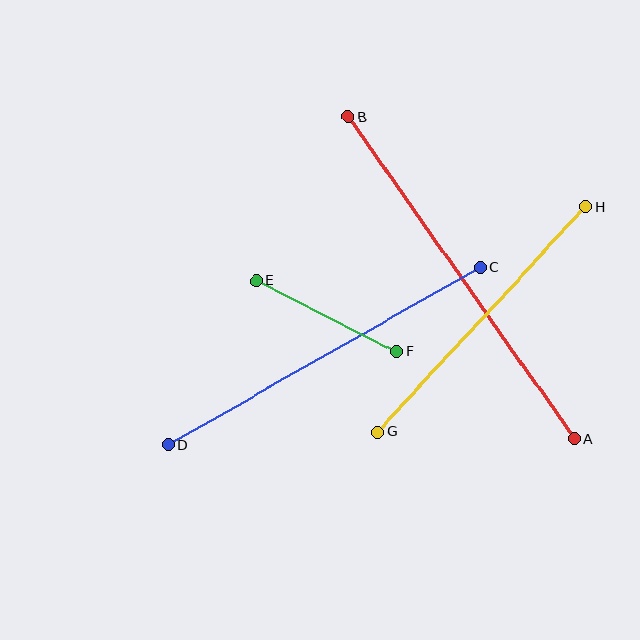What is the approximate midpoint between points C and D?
The midpoint is at approximately (324, 356) pixels.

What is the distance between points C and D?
The distance is approximately 359 pixels.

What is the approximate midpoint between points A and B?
The midpoint is at approximately (461, 278) pixels.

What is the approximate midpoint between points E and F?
The midpoint is at approximately (326, 316) pixels.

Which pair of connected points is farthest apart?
Points A and B are farthest apart.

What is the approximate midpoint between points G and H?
The midpoint is at approximately (482, 319) pixels.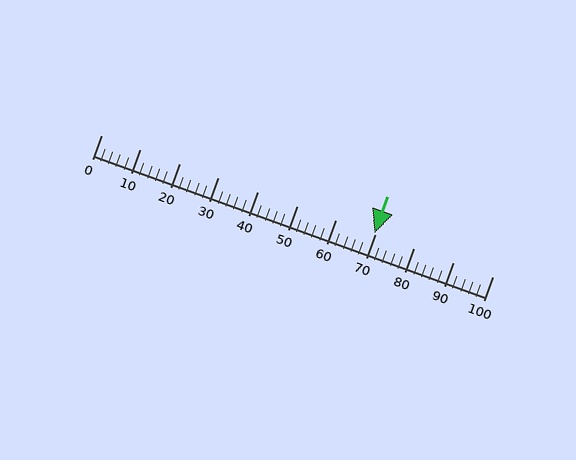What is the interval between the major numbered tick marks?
The major tick marks are spaced 10 units apart.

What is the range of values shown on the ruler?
The ruler shows values from 0 to 100.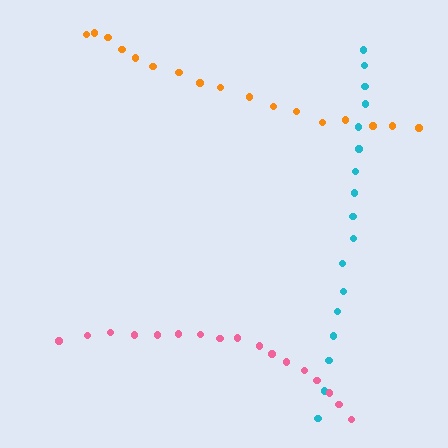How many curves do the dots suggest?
There are 3 distinct paths.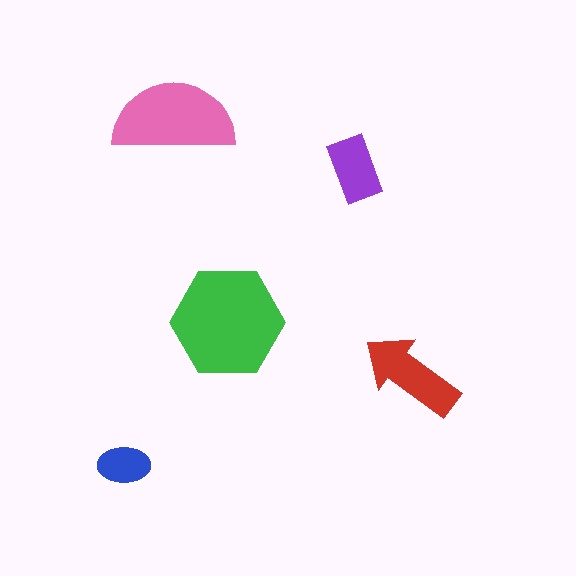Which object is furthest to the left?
The blue ellipse is leftmost.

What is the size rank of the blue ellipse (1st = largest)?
5th.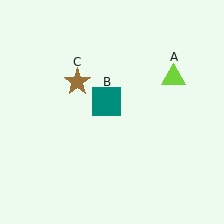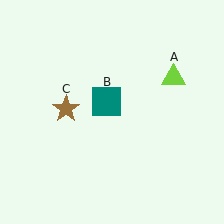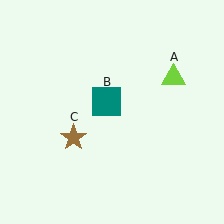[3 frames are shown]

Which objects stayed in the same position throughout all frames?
Lime triangle (object A) and teal square (object B) remained stationary.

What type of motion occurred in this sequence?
The brown star (object C) rotated counterclockwise around the center of the scene.